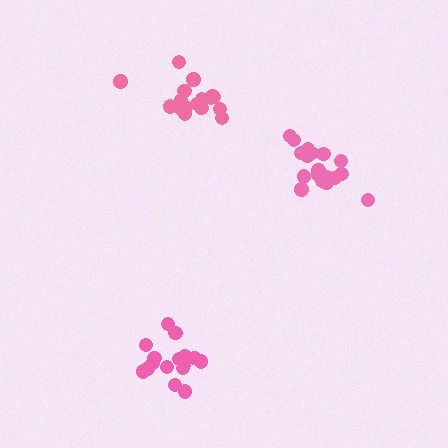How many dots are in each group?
Group 1: 19 dots, Group 2: 16 dots, Group 3: 18 dots (53 total).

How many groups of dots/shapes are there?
There are 3 groups.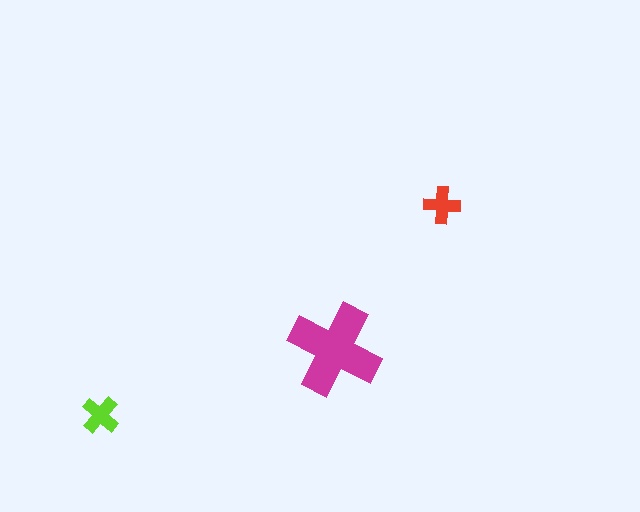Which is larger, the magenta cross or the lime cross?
The magenta one.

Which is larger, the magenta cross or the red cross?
The magenta one.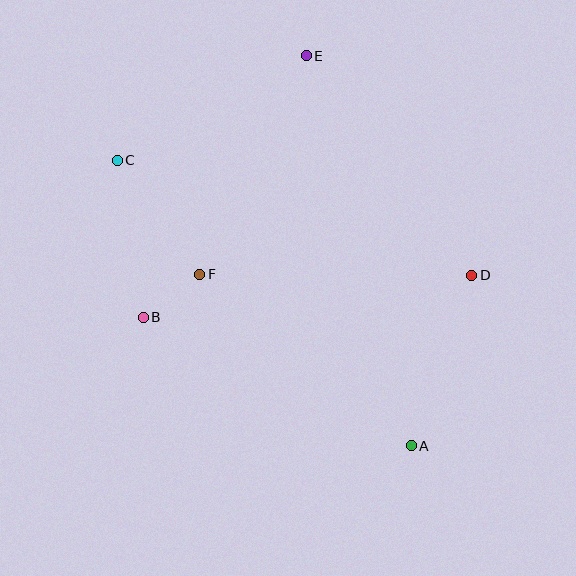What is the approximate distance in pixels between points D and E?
The distance between D and E is approximately 275 pixels.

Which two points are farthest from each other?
Points A and C are farthest from each other.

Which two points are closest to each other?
Points B and F are closest to each other.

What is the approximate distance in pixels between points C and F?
The distance between C and F is approximately 140 pixels.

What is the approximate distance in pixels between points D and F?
The distance between D and F is approximately 272 pixels.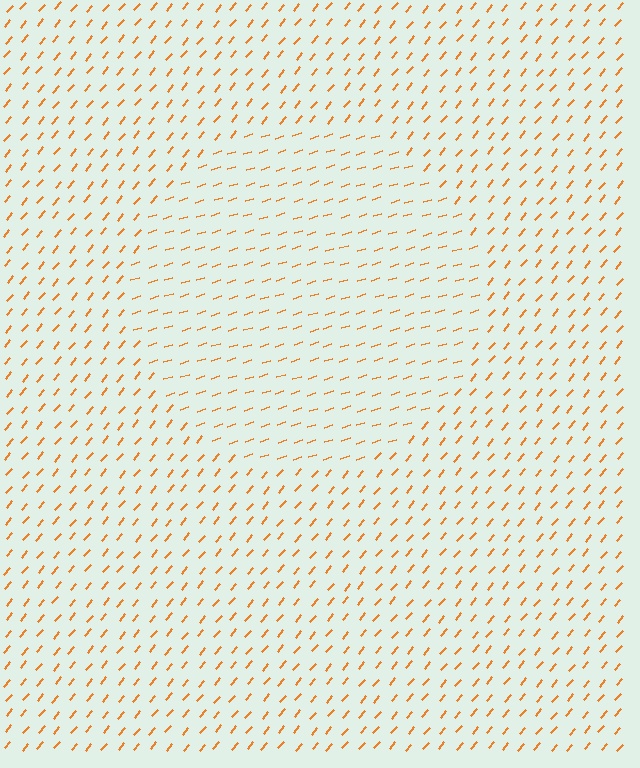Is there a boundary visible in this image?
Yes, there is a texture boundary formed by a change in line orientation.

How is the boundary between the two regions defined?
The boundary is defined purely by a change in line orientation (approximately 31 degrees difference). All lines are the same color and thickness.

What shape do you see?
I see a circle.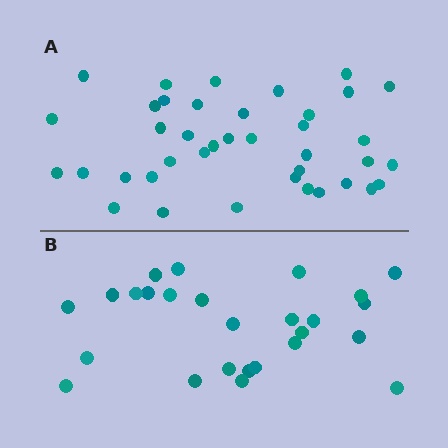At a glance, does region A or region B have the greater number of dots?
Region A (the top region) has more dots.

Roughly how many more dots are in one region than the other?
Region A has approximately 15 more dots than region B.